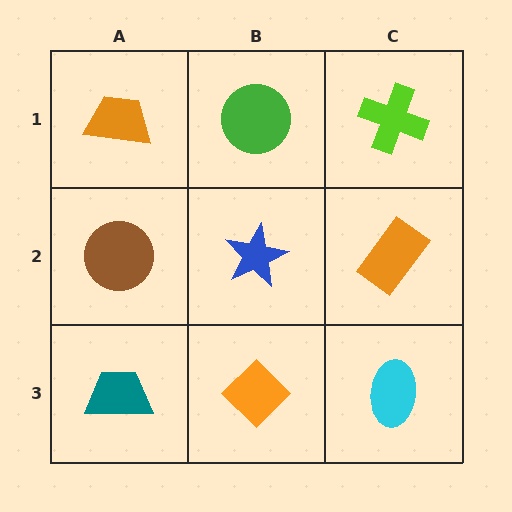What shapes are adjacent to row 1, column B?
A blue star (row 2, column B), an orange trapezoid (row 1, column A), a lime cross (row 1, column C).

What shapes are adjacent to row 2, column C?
A lime cross (row 1, column C), a cyan ellipse (row 3, column C), a blue star (row 2, column B).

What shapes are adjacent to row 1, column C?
An orange rectangle (row 2, column C), a green circle (row 1, column B).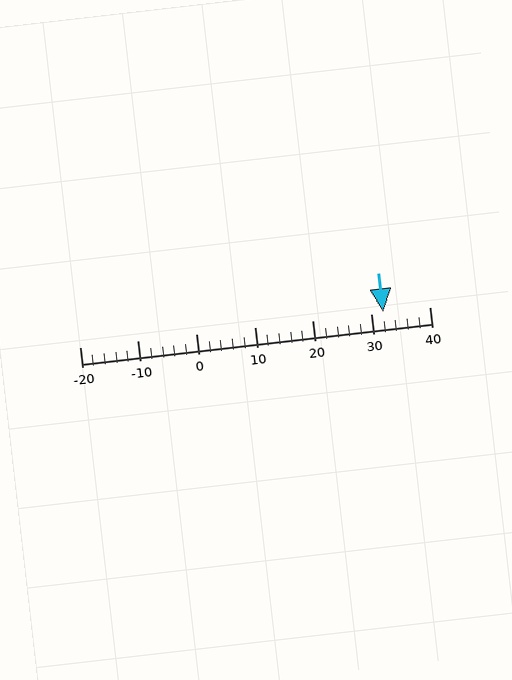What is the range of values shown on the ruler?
The ruler shows values from -20 to 40.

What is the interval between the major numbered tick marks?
The major tick marks are spaced 10 units apart.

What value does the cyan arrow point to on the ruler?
The cyan arrow points to approximately 32.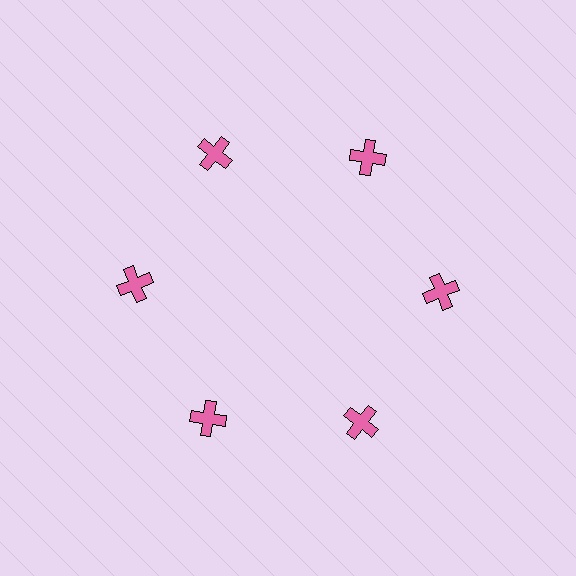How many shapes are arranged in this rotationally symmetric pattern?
There are 6 shapes, arranged in 6 groups of 1.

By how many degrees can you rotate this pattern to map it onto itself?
The pattern maps onto itself every 60 degrees of rotation.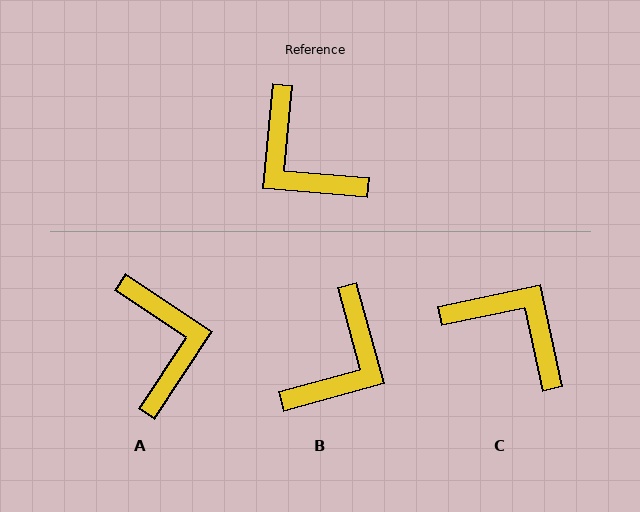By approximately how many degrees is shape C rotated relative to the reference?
Approximately 163 degrees clockwise.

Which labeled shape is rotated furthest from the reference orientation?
C, about 163 degrees away.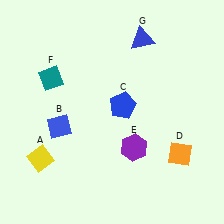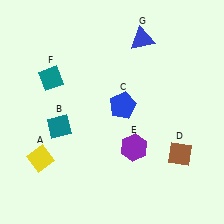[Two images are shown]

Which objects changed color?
B changed from blue to teal. D changed from orange to brown.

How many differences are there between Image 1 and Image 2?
There are 2 differences between the two images.